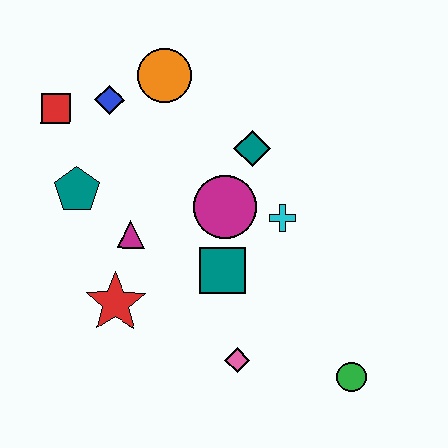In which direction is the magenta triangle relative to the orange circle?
The magenta triangle is below the orange circle.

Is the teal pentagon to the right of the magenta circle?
No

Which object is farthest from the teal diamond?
The green circle is farthest from the teal diamond.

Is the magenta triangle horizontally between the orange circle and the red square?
Yes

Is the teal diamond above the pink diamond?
Yes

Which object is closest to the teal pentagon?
The magenta triangle is closest to the teal pentagon.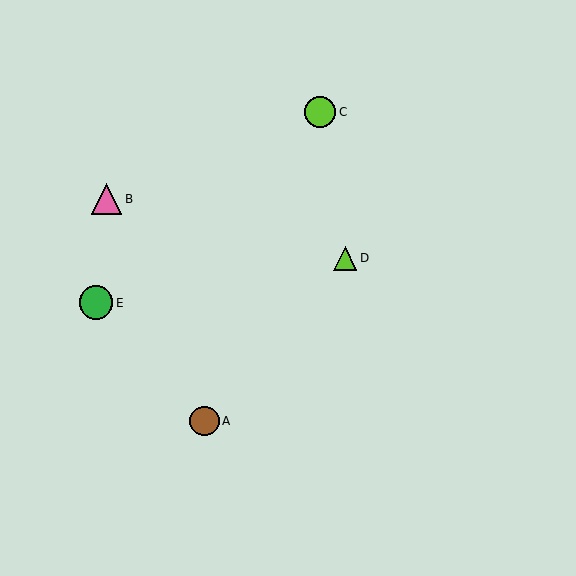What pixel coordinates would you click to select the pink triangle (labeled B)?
Click at (107, 199) to select the pink triangle B.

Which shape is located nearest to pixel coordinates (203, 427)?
The brown circle (labeled A) at (205, 421) is nearest to that location.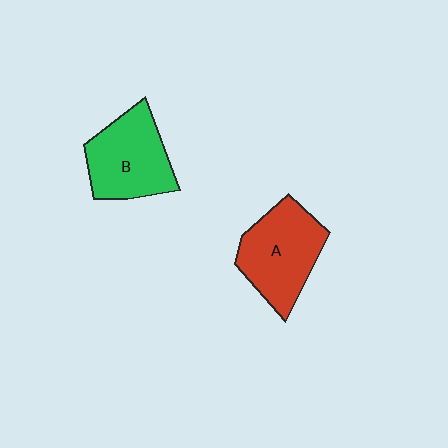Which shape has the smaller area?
Shape B (green).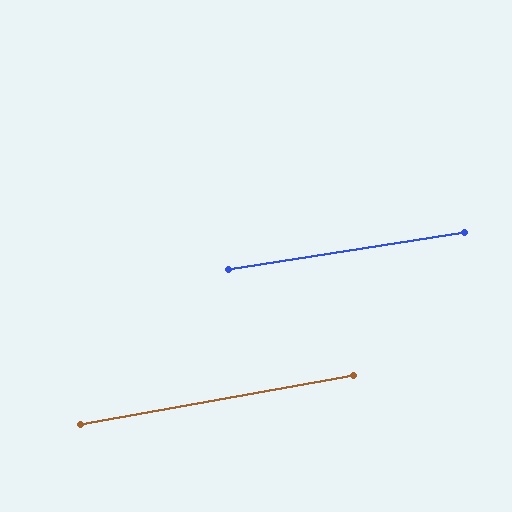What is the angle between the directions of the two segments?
Approximately 1 degree.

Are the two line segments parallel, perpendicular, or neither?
Parallel — their directions differ by only 1.4°.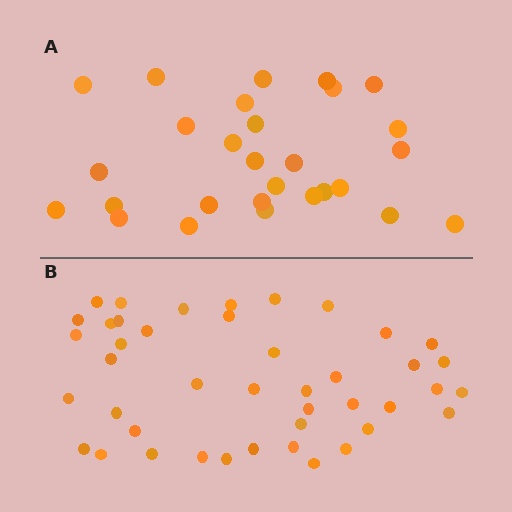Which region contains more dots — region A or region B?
Region B (the bottom region) has more dots.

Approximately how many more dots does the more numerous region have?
Region B has approximately 15 more dots than region A.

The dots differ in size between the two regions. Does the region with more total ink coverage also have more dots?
No. Region A has more total ink coverage because its dots are larger, but region B actually contains more individual dots. Total area can be misleading — the number of items is what matters here.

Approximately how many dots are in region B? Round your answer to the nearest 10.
About 40 dots. (The exact count is 43, which rounds to 40.)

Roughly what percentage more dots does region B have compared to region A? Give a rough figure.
About 55% more.